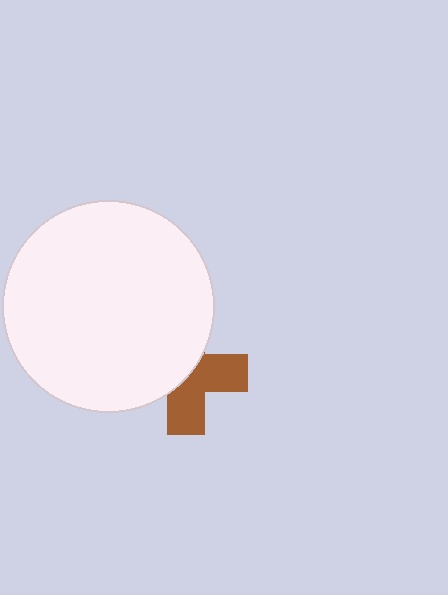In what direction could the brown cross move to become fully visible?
The brown cross could move toward the lower-right. That would shift it out from behind the white circle entirely.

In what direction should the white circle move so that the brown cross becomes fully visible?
The white circle should move toward the upper-left. That is the shortest direction to clear the overlap and leave the brown cross fully visible.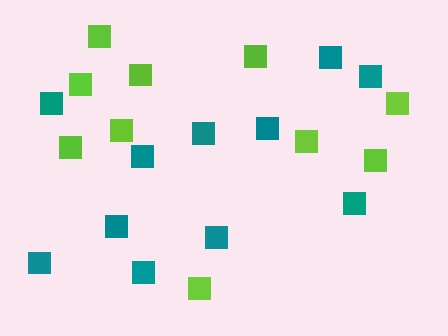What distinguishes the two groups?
There are 2 groups: one group of teal squares (11) and one group of lime squares (10).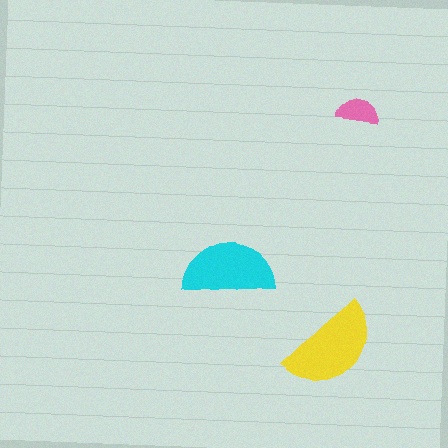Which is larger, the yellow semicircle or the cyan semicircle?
The yellow one.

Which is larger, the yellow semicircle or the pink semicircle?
The yellow one.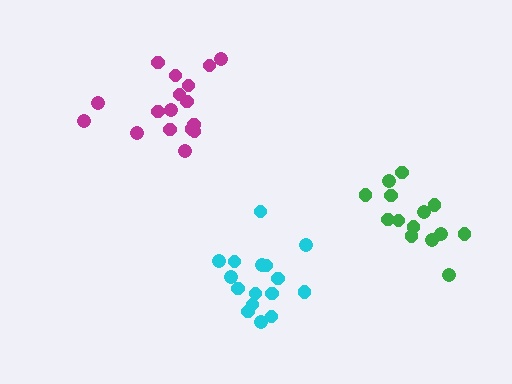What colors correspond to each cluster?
The clusters are colored: green, magenta, cyan.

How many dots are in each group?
Group 1: 14 dots, Group 2: 17 dots, Group 3: 16 dots (47 total).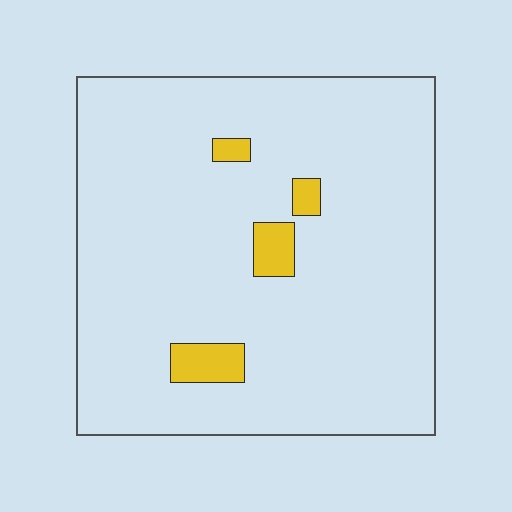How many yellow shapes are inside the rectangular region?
4.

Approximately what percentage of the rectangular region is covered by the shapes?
Approximately 5%.